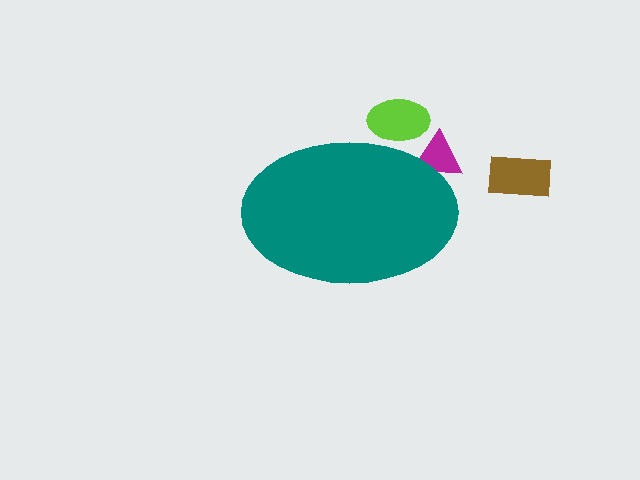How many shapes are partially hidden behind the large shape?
2 shapes are partially hidden.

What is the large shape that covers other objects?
A teal ellipse.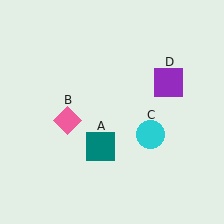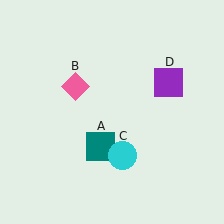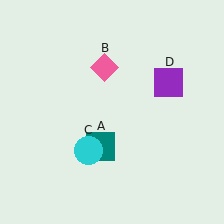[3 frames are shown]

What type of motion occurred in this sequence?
The pink diamond (object B), cyan circle (object C) rotated clockwise around the center of the scene.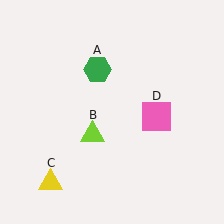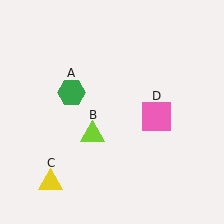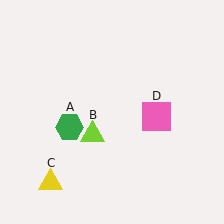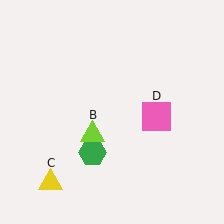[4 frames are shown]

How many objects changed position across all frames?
1 object changed position: green hexagon (object A).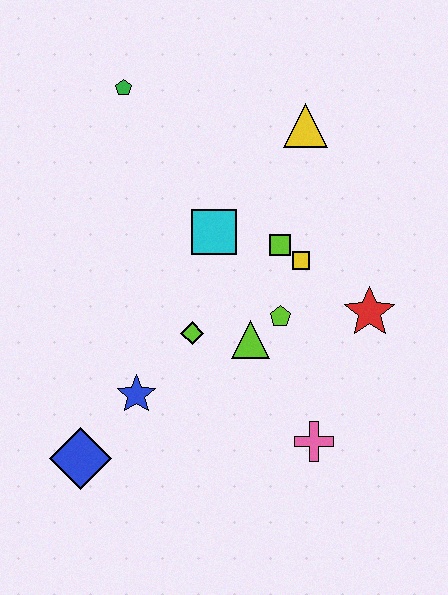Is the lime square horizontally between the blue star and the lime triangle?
No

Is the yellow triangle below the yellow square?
No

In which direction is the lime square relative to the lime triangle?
The lime square is above the lime triangle.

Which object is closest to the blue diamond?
The blue star is closest to the blue diamond.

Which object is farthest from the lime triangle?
The green pentagon is farthest from the lime triangle.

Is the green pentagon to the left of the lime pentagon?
Yes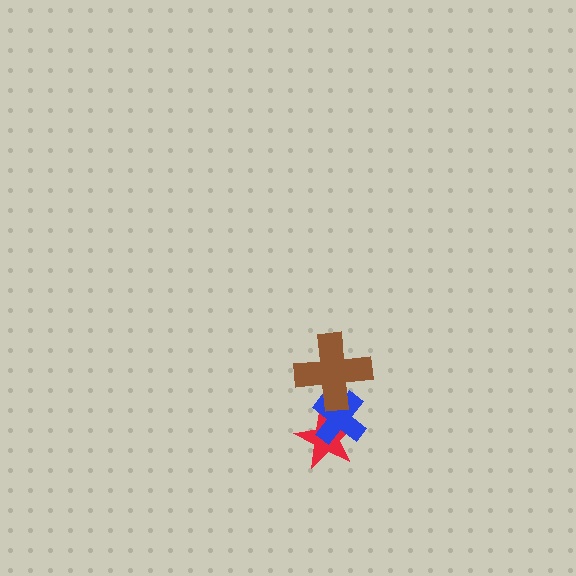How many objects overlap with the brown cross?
1 object overlaps with the brown cross.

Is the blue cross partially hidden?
Yes, it is partially covered by another shape.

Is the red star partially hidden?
Yes, it is partially covered by another shape.